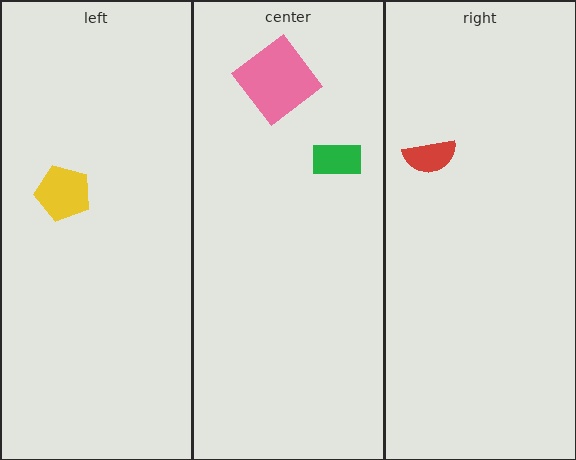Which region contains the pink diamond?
The center region.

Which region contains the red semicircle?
The right region.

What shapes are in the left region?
The yellow pentagon.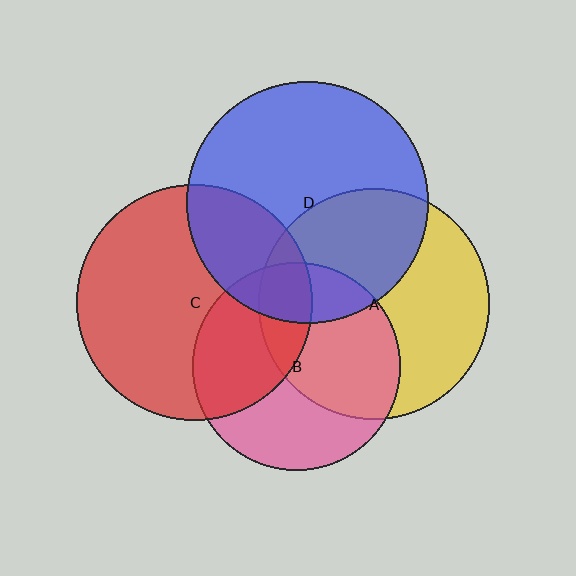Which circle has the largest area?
Circle D (blue).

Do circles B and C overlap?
Yes.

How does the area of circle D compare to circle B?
Approximately 1.4 times.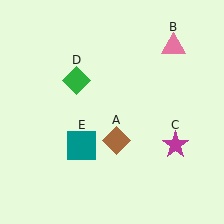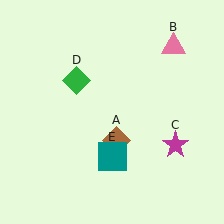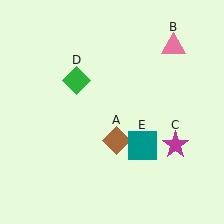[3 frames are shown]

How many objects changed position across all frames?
1 object changed position: teal square (object E).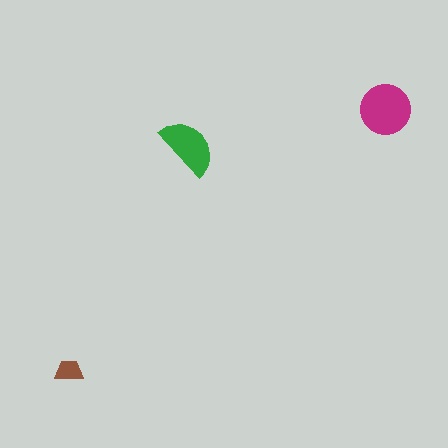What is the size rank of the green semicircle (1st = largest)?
2nd.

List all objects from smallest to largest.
The brown trapezoid, the green semicircle, the magenta circle.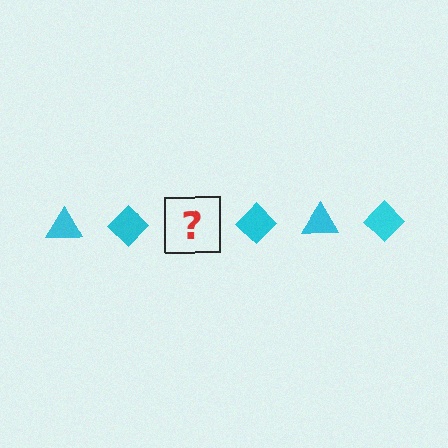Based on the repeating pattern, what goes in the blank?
The blank should be a cyan triangle.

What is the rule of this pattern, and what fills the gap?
The rule is that the pattern cycles through triangle, diamond shapes in cyan. The gap should be filled with a cyan triangle.